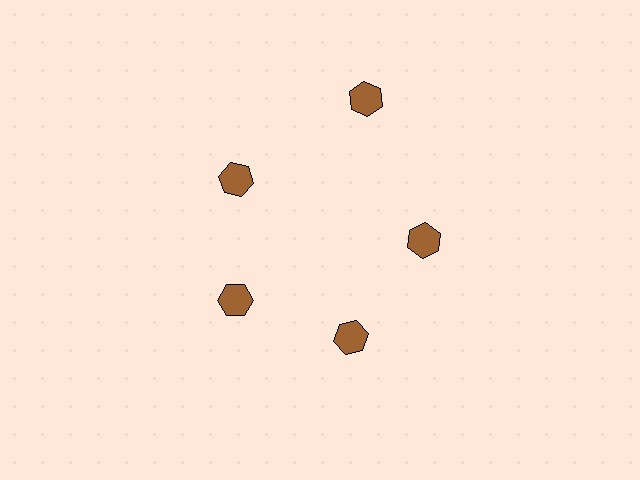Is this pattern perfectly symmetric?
No. The 5 brown hexagons are arranged in a ring, but one element near the 1 o'clock position is pushed outward from the center, breaking the 5-fold rotational symmetry.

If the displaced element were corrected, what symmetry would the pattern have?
It would have 5-fold rotational symmetry — the pattern would map onto itself every 72 degrees.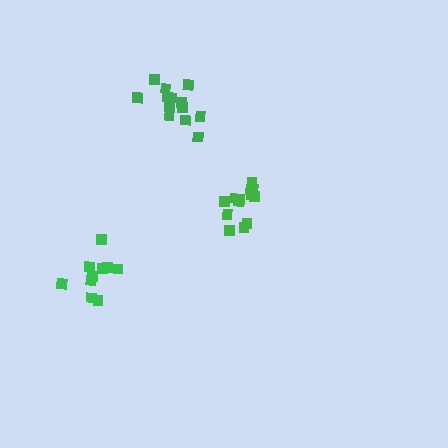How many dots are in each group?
Group 1: 10 dots, Group 2: 13 dots, Group 3: 14 dots (37 total).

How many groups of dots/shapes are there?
There are 3 groups.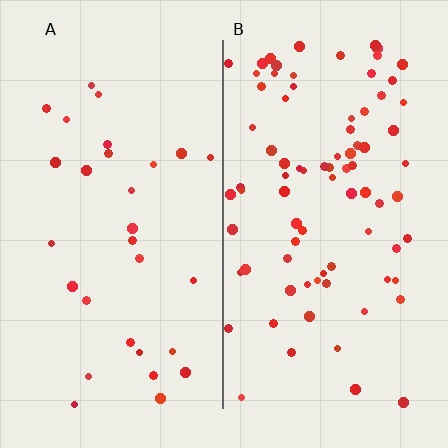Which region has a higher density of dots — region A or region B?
B (the right).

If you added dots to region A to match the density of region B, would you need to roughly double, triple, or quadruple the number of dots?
Approximately triple.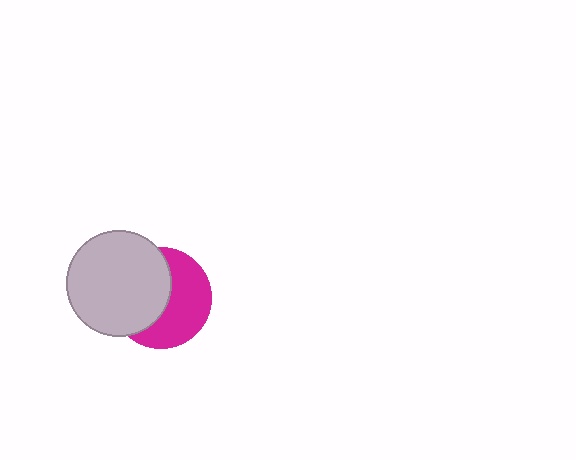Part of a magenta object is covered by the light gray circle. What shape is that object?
It is a circle.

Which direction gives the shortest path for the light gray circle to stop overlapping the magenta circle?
Moving left gives the shortest separation.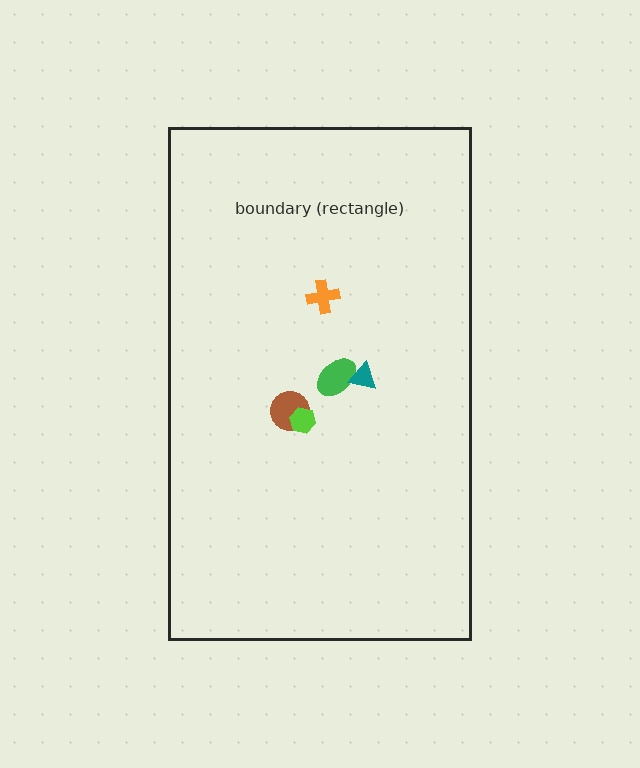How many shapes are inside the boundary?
5 inside, 0 outside.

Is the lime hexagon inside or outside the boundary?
Inside.